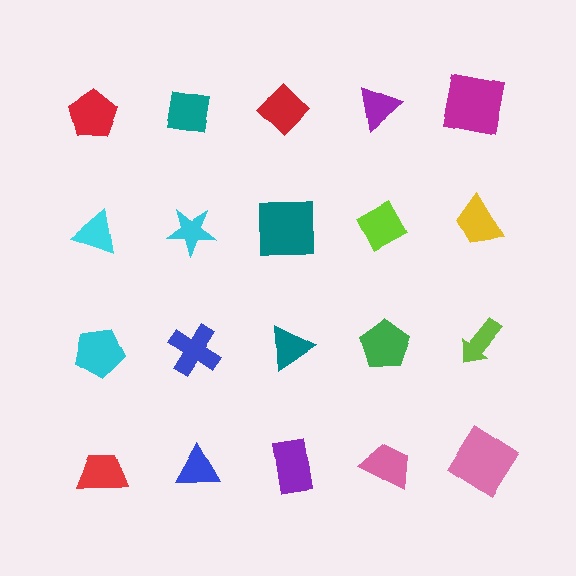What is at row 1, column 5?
A magenta square.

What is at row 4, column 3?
A purple rectangle.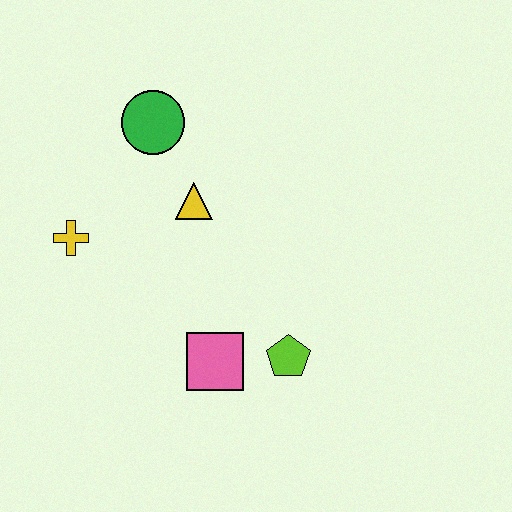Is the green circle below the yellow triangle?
No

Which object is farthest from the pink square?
The green circle is farthest from the pink square.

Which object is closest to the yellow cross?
The yellow triangle is closest to the yellow cross.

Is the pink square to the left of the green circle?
No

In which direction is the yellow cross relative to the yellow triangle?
The yellow cross is to the left of the yellow triangle.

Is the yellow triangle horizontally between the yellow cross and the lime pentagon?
Yes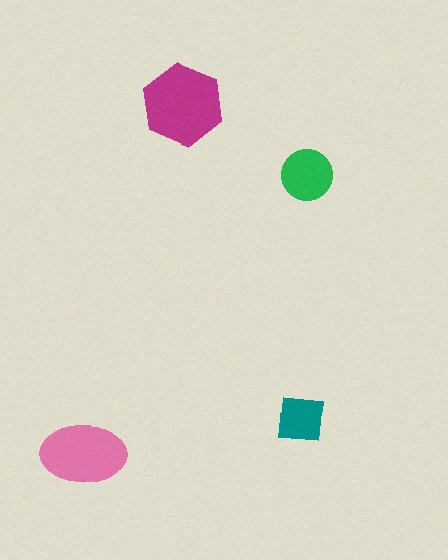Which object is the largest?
The magenta hexagon.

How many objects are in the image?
There are 4 objects in the image.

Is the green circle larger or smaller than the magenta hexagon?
Smaller.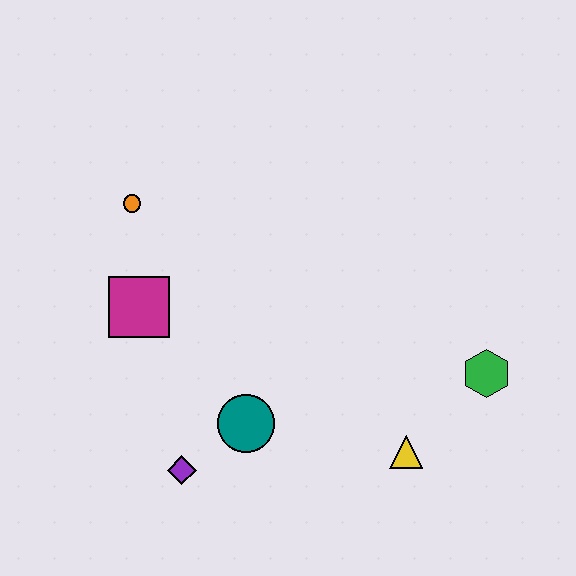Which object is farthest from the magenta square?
The green hexagon is farthest from the magenta square.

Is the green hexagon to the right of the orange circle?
Yes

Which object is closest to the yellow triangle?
The green hexagon is closest to the yellow triangle.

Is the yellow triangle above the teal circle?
No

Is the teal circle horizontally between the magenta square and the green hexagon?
Yes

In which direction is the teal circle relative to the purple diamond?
The teal circle is to the right of the purple diamond.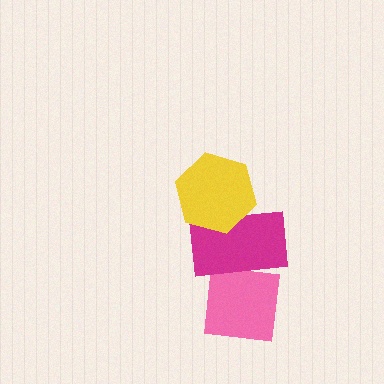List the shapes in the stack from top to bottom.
From top to bottom: the yellow hexagon, the magenta rectangle, the pink square.